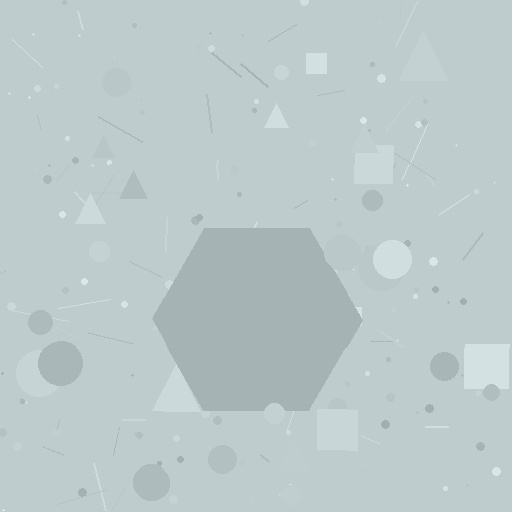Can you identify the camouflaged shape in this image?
The camouflaged shape is a hexagon.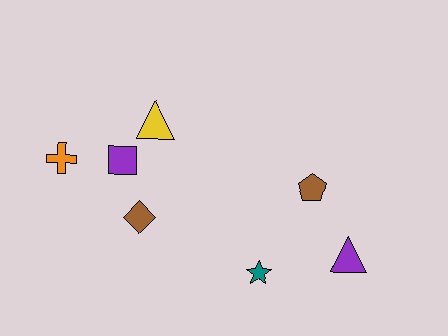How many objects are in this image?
There are 7 objects.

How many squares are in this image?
There is 1 square.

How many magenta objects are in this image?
There are no magenta objects.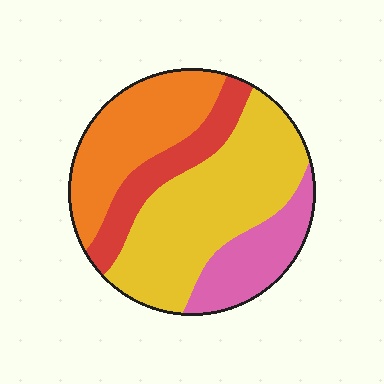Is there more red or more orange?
Orange.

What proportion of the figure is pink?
Pink covers around 15% of the figure.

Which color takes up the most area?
Yellow, at roughly 40%.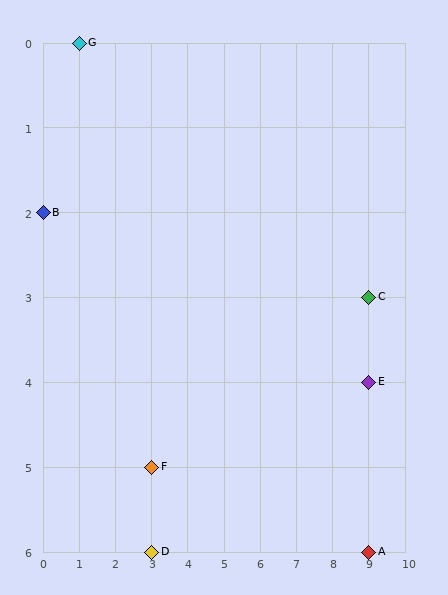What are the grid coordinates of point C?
Point C is at grid coordinates (9, 3).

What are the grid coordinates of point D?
Point D is at grid coordinates (3, 6).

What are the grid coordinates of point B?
Point B is at grid coordinates (0, 2).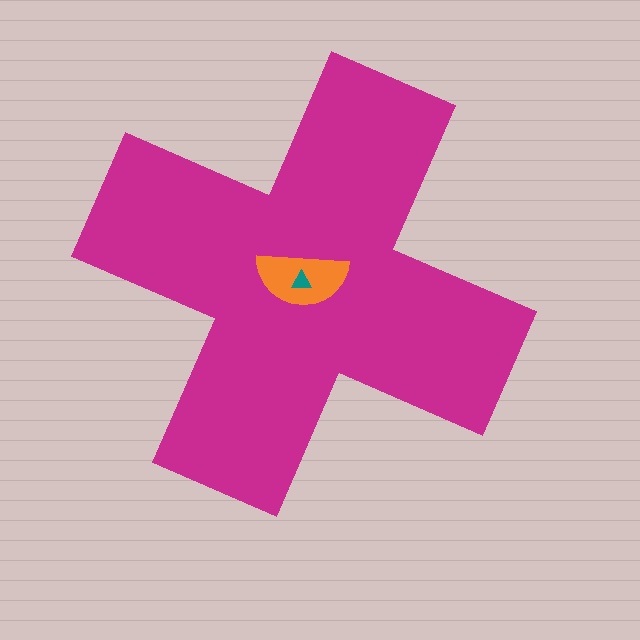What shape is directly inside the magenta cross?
The orange semicircle.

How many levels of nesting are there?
3.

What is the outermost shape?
The magenta cross.